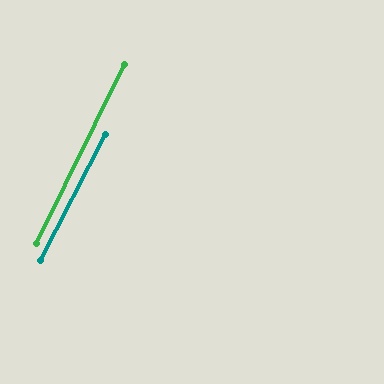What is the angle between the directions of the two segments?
Approximately 1 degree.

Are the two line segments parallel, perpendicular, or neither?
Parallel — their directions differ by only 1.0°.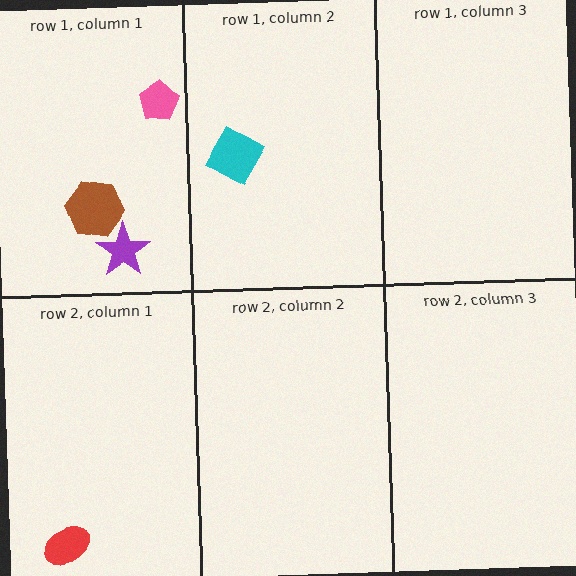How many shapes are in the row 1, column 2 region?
1.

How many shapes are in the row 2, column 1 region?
1.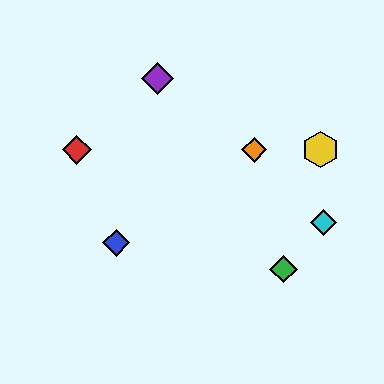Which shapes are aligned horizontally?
The red diamond, the yellow hexagon, the orange diamond are aligned horizontally.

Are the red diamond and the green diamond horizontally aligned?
No, the red diamond is at y≈150 and the green diamond is at y≈269.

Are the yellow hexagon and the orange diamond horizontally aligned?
Yes, both are at y≈150.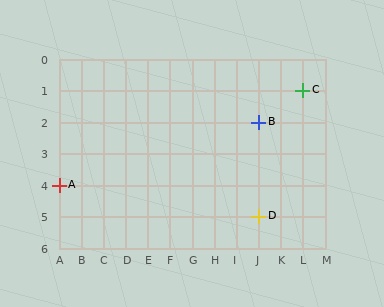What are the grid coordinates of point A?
Point A is at grid coordinates (A, 4).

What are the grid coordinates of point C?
Point C is at grid coordinates (L, 1).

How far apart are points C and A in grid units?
Points C and A are 11 columns and 3 rows apart (about 11.4 grid units diagonally).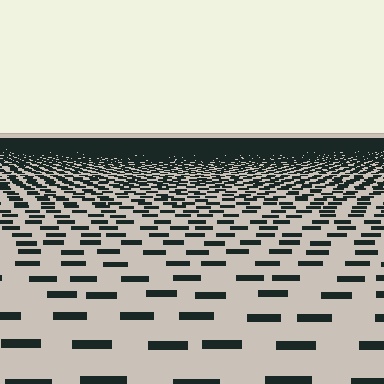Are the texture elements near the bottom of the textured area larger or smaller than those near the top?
Larger. Near the bottom, elements are closer to the viewer and appear at a bigger on-screen size.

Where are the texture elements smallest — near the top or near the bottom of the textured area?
Near the top.